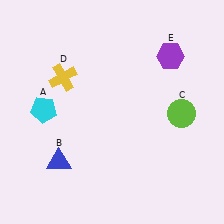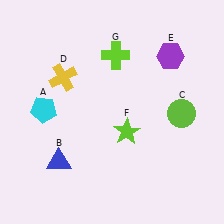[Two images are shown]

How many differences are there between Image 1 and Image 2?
There are 2 differences between the two images.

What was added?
A lime star (F), a lime cross (G) were added in Image 2.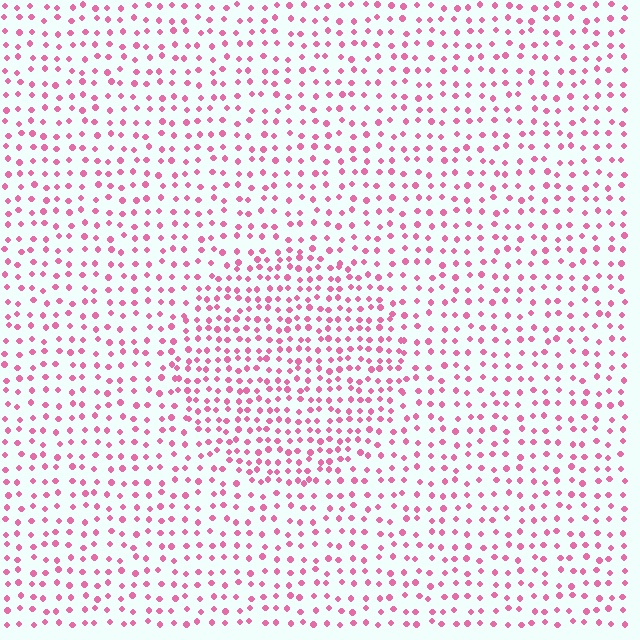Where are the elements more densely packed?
The elements are more densely packed inside the circle boundary.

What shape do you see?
I see a circle.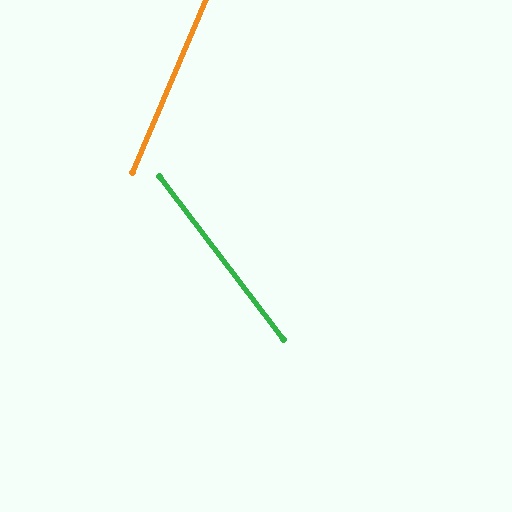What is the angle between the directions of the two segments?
Approximately 60 degrees.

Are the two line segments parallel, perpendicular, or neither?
Neither parallel nor perpendicular — they differ by about 60°.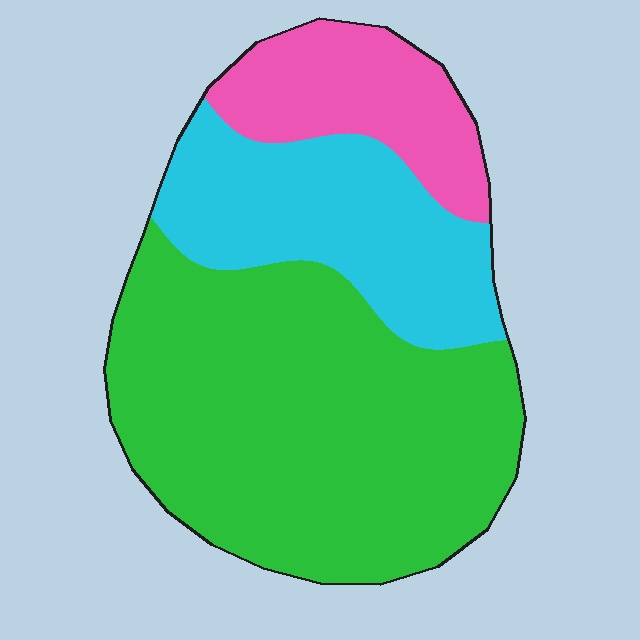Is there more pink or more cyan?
Cyan.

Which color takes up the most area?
Green, at roughly 55%.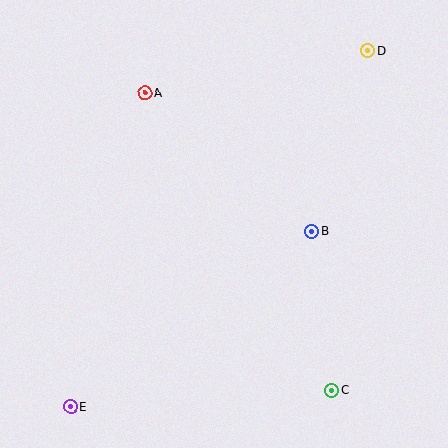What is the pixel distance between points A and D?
The distance between A and D is 227 pixels.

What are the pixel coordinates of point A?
Point A is at (145, 93).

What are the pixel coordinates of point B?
Point B is at (312, 232).